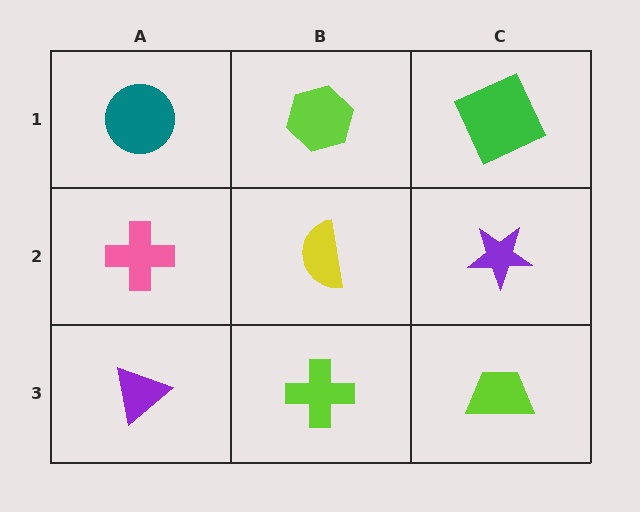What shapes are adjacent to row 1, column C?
A purple star (row 2, column C), a lime hexagon (row 1, column B).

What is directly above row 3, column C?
A purple star.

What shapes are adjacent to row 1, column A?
A pink cross (row 2, column A), a lime hexagon (row 1, column B).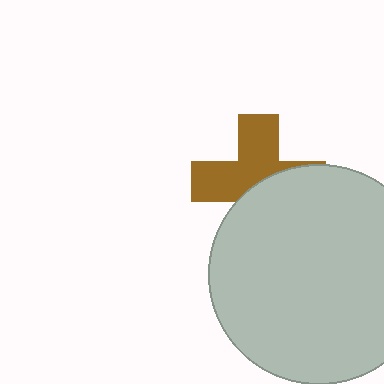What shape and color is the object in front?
The object in front is a light gray circle.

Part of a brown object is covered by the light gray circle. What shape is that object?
It is a cross.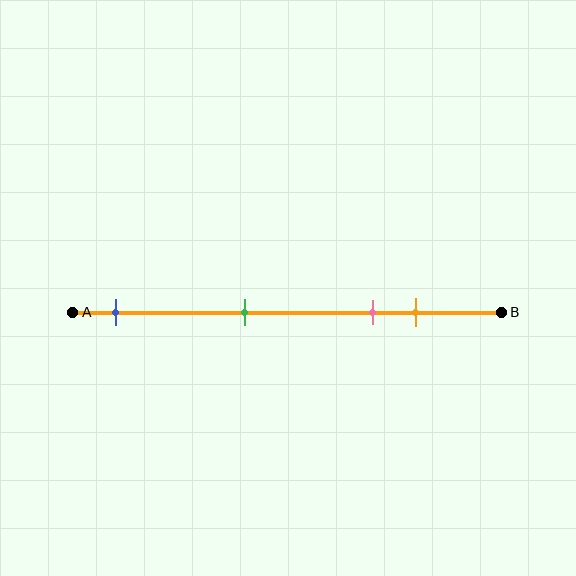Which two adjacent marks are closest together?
The pink and orange marks are the closest adjacent pair.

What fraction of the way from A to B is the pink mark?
The pink mark is approximately 70% (0.7) of the way from A to B.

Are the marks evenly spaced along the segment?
No, the marks are not evenly spaced.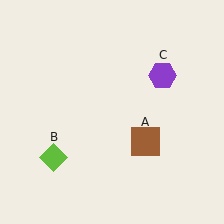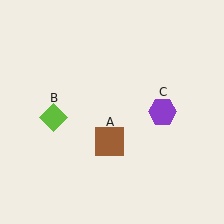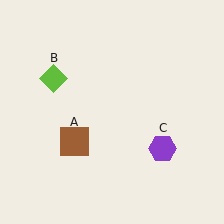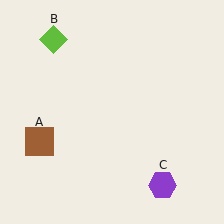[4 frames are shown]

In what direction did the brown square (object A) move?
The brown square (object A) moved left.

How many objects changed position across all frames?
3 objects changed position: brown square (object A), lime diamond (object B), purple hexagon (object C).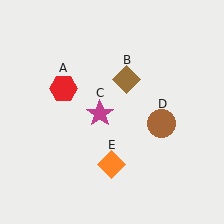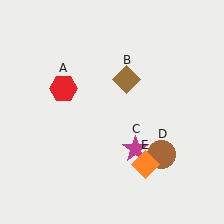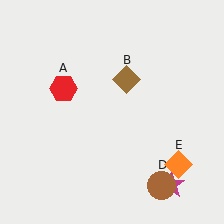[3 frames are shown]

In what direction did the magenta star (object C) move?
The magenta star (object C) moved down and to the right.